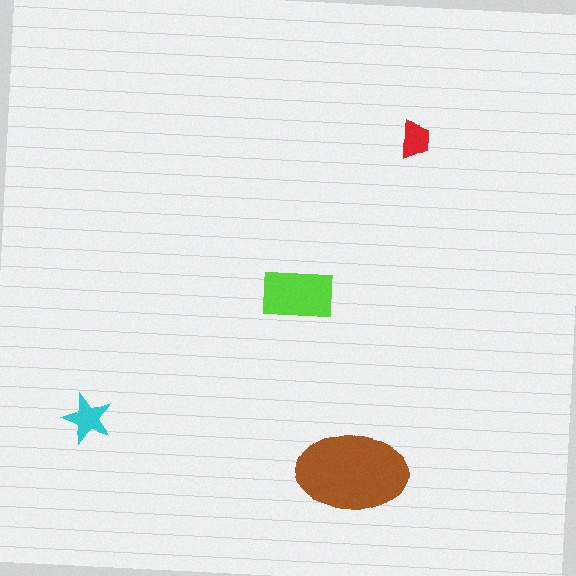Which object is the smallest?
The red trapezoid.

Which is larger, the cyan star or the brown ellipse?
The brown ellipse.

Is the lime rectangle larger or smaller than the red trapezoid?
Larger.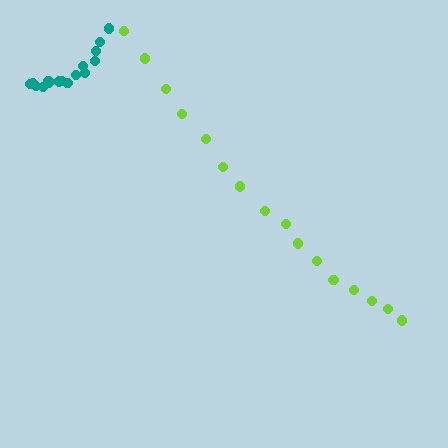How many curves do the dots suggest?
There are 2 distinct paths.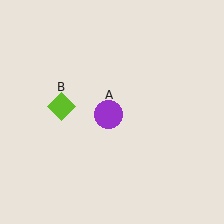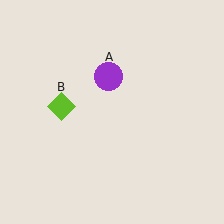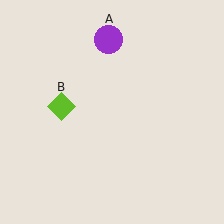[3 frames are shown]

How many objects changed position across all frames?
1 object changed position: purple circle (object A).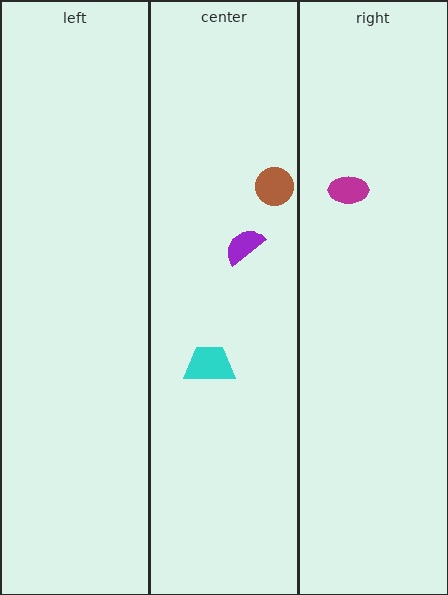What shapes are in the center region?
The purple semicircle, the brown circle, the cyan trapezoid.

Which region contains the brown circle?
The center region.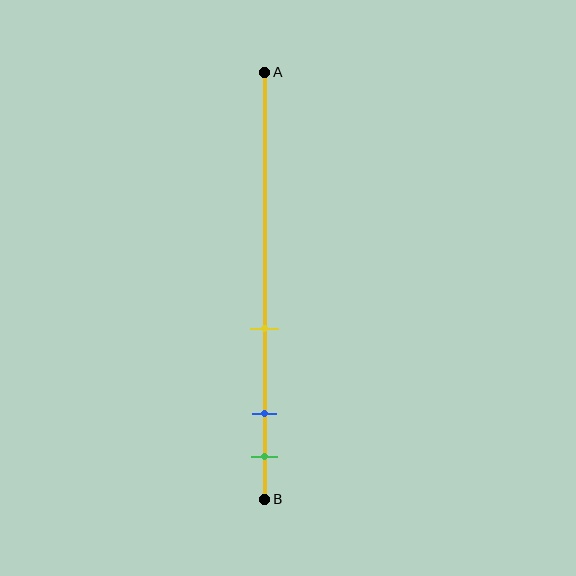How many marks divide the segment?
There are 3 marks dividing the segment.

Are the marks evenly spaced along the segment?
No, the marks are not evenly spaced.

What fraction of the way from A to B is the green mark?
The green mark is approximately 90% (0.9) of the way from A to B.